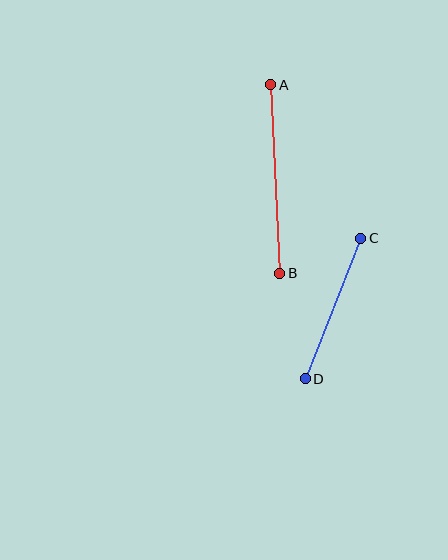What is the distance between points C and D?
The distance is approximately 151 pixels.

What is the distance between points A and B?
The distance is approximately 189 pixels.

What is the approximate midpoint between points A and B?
The midpoint is at approximately (275, 179) pixels.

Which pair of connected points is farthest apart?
Points A and B are farthest apart.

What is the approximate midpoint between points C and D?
The midpoint is at approximately (333, 309) pixels.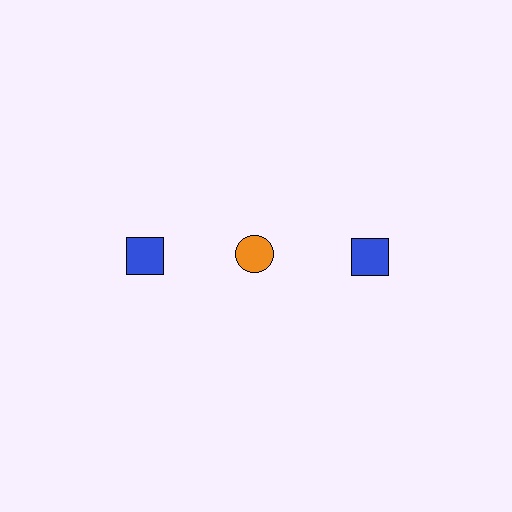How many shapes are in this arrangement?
There are 3 shapes arranged in a grid pattern.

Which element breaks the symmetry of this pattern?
The orange circle in the top row, second from left column breaks the symmetry. All other shapes are blue squares.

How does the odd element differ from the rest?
It differs in both color (orange instead of blue) and shape (circle instead of square).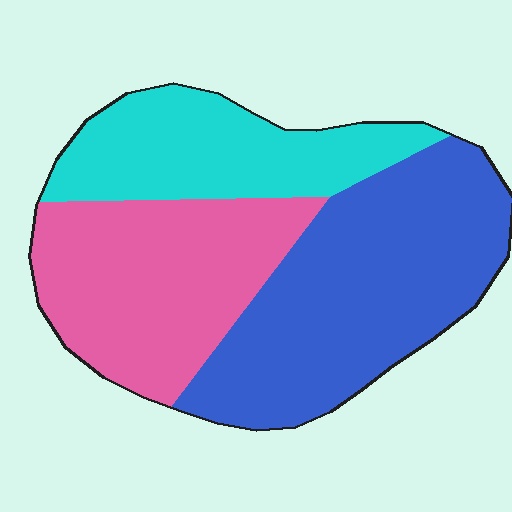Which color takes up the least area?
Cyan, at roughly 25%.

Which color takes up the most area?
Blue, at roughly 45%.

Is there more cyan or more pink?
Pink.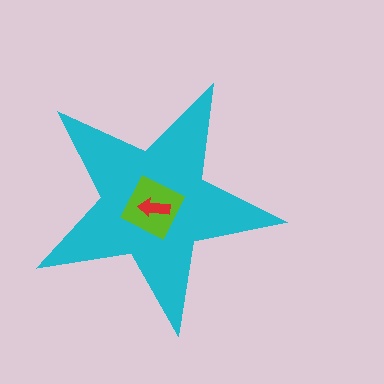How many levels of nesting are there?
3.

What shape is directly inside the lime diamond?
The red arrow.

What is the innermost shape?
The red arrow.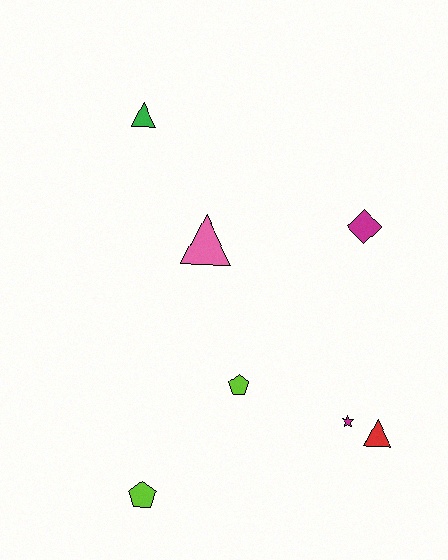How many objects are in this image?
There are 7 objects.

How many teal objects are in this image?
There are no teal objects.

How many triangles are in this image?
There are 3 triangles.